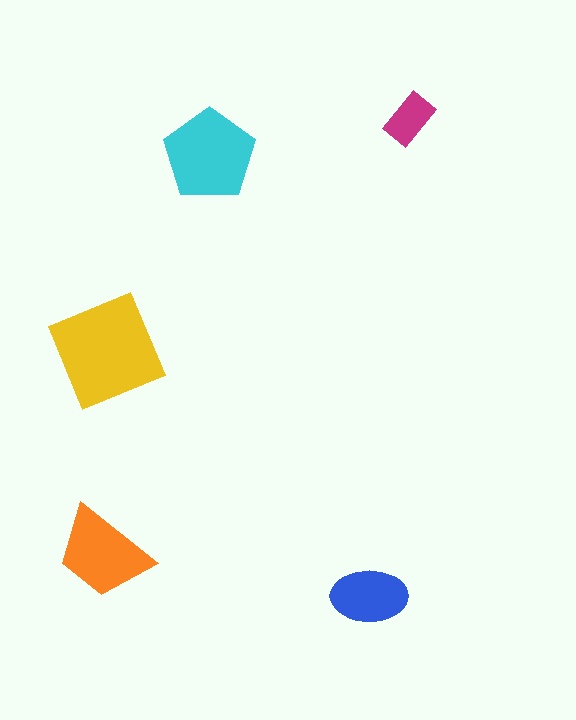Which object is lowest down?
The blue ellipse is bottommost.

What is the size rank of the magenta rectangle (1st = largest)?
5th.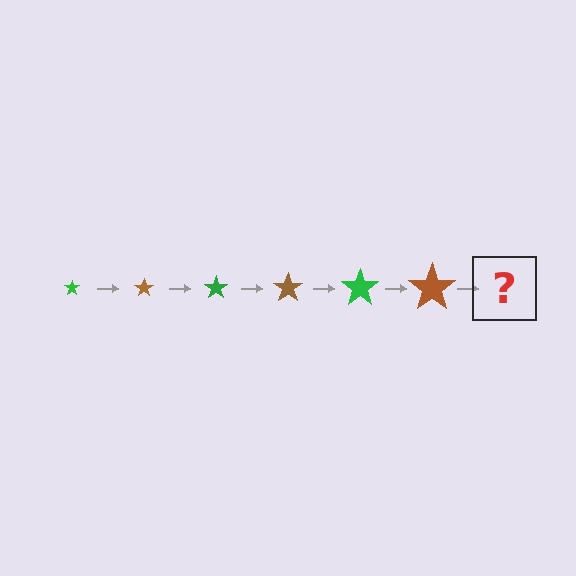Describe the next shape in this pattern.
It should be a green star, larger than the previous one.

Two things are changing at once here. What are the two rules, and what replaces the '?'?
The two rules are that the star grows larger each step and the color cycles through green and brown. The '?' should be a green star, larger than the previous one.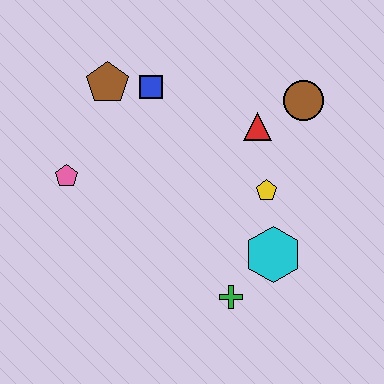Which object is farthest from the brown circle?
The pink pentagon is farthest from the brown circle.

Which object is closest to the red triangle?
The brown circle is closest to the red triangle.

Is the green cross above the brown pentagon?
No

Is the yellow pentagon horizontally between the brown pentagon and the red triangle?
No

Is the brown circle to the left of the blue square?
No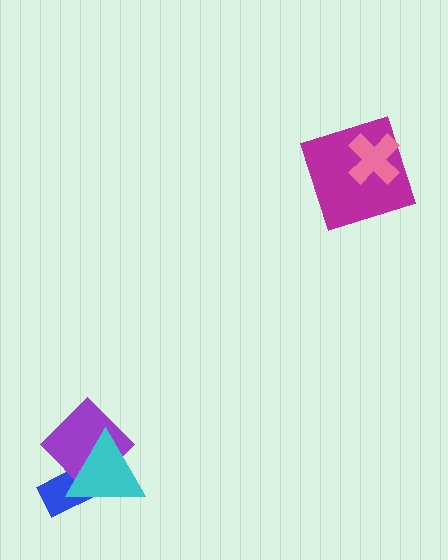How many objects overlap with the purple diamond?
2 objects overlap with the purple diamond.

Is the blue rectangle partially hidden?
Yes, it is partially covered by another shape.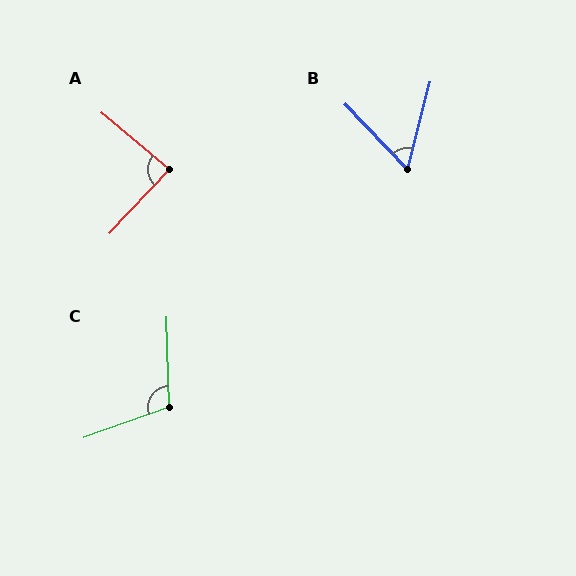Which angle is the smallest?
B, at approximately 58 degrees.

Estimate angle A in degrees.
Approximately 87 degrees.